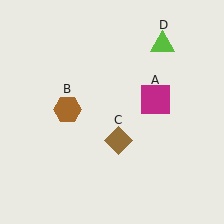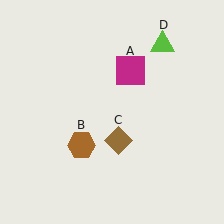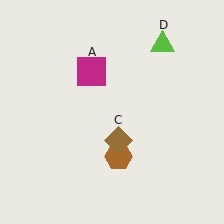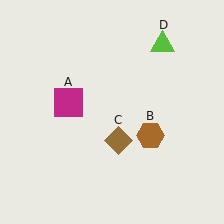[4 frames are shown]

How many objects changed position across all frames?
2 objects changed position: magenta square (object A), brown hexagon (object B).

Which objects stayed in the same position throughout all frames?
Brown diamond (object C) and lime triangle (object D) remained stationary.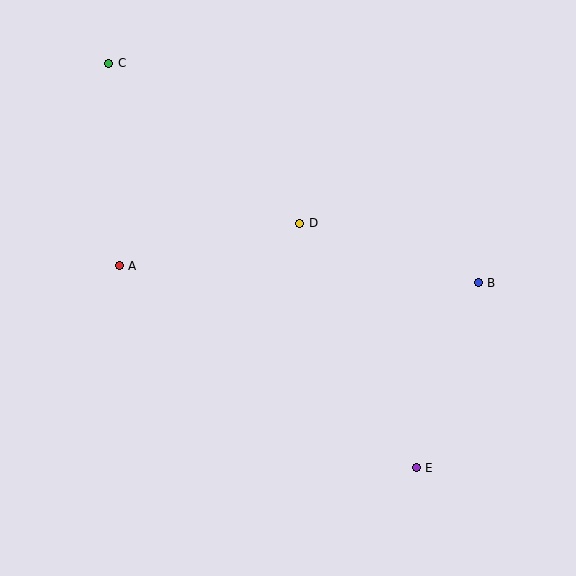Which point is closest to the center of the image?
Point D at (300, 223) is closest to the center.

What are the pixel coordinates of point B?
Point B is at (478, 283).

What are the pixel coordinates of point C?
Point C is at (109, 63).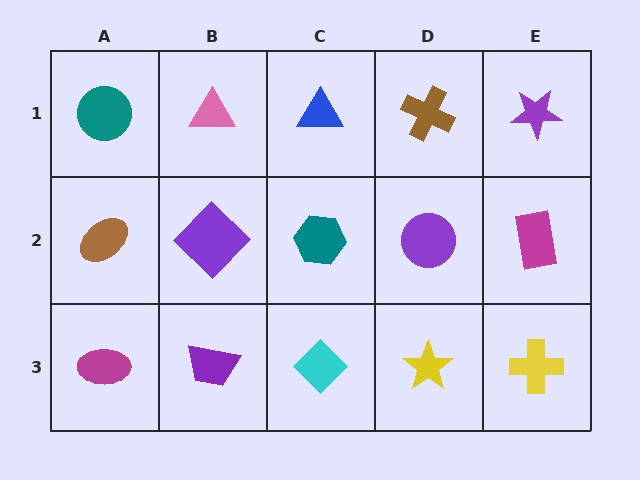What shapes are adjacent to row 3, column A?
A brown ellipse (row 2, column A), a purple trapezoid (row 3, column B).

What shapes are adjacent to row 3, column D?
A purple circle (row 2, column D), a cyan diamond (row 3, column C), a yellow cross (row 3, column E).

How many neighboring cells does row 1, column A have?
2.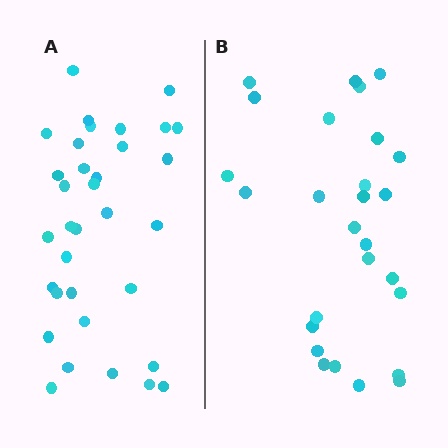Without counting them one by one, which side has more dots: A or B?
Region A (the left region) has more dots.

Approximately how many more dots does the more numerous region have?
Region A has roughly 8 or so more dots than region B.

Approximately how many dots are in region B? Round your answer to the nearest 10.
About 30 dots. (The exact count is 27, which rounds to 30.)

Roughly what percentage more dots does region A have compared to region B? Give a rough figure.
About 25% more.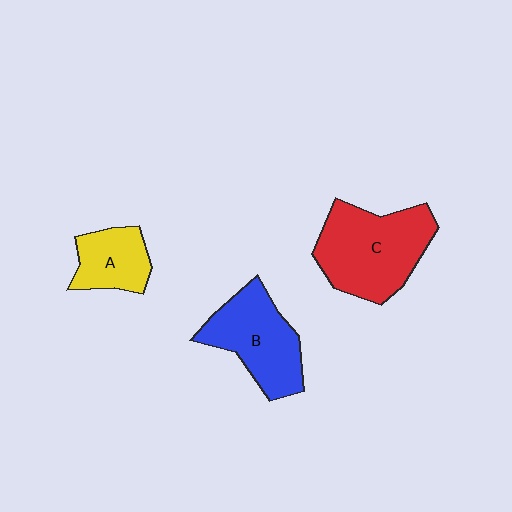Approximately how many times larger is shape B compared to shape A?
Approximately 1.6 times.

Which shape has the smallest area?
Shape A (yellow).